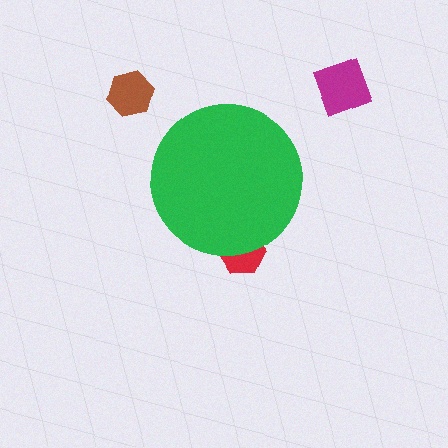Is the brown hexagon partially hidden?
No, the brown hexagon is fully visible.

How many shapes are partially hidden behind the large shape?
1 shape is partially hidden.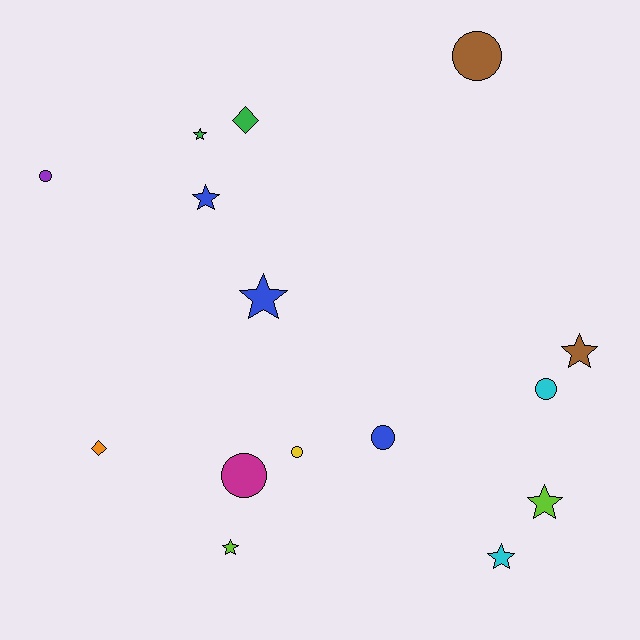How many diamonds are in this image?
There are 2 diamonds.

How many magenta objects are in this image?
There is 1 magenta object.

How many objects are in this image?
There are 15 objects.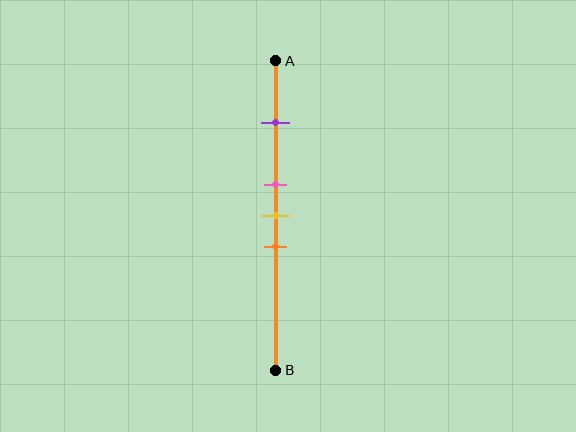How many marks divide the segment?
There are 4 marks dividing the segment.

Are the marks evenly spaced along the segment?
No, the marks are not evenly spaced.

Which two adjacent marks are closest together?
The pink and yellow marks are the closest adjacent pair.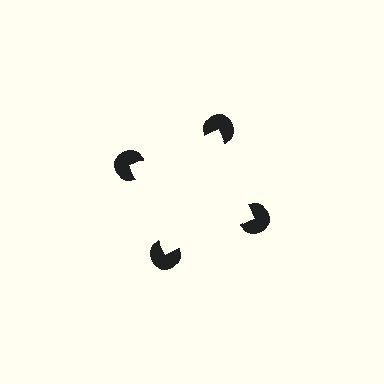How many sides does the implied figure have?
4 sides.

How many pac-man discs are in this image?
There are 4 — one at each vertex of the illusory square.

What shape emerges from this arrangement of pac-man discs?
An illusory square — its edges are inferred from the aligned wedge cuts in the pac-man discs, not physically drawn.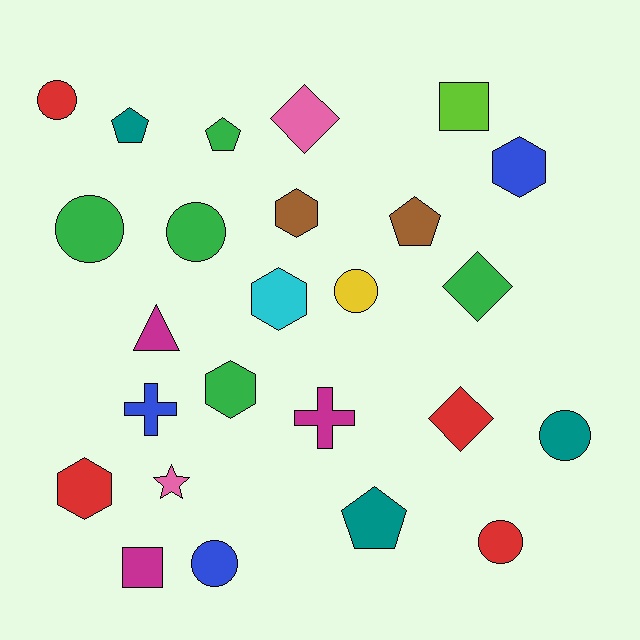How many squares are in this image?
There are 2 squares.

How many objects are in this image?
There are 25 objects.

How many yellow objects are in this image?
There is 1 yellow object.